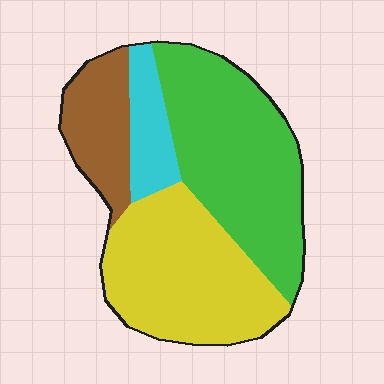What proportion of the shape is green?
Green takes up about two fifths (2/5) of the shape.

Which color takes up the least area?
Cyan, at roughly 10%.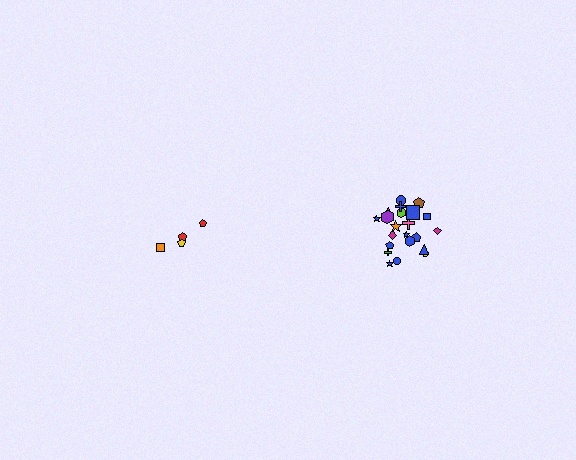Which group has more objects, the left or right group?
The right group.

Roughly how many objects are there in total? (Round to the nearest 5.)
Roughly 25 objects in total.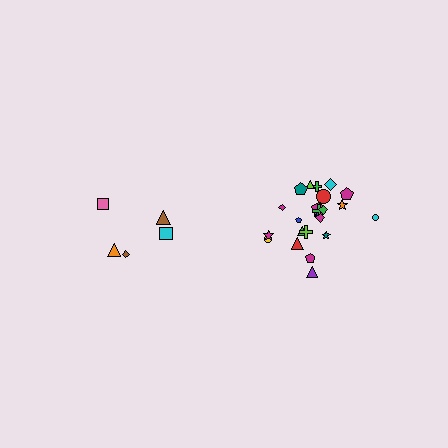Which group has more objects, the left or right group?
The right group.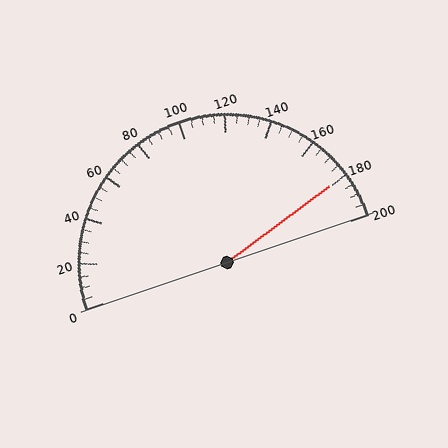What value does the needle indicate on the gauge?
The needle indicates approximately 180.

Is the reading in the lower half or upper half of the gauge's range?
The reading is in the upper half of the range (0 to 200).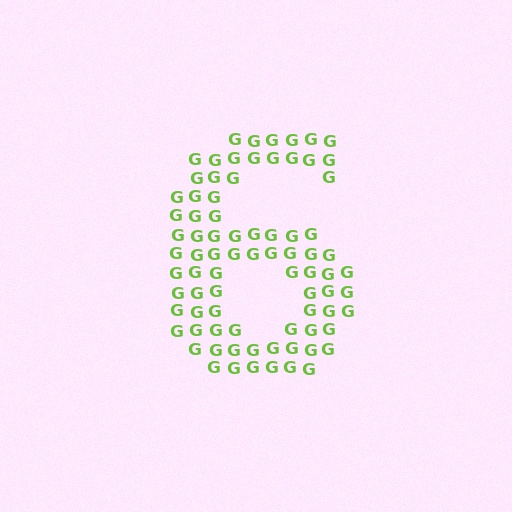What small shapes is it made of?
It is made of small letter G's.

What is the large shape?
The large shape is the digit 6.